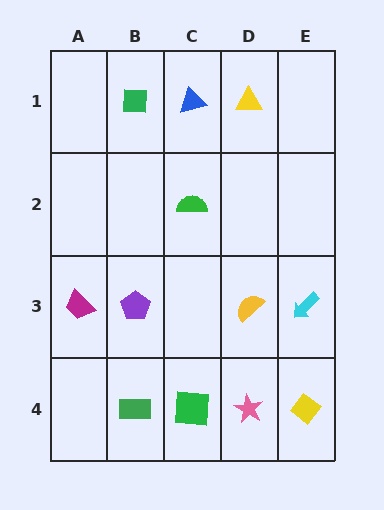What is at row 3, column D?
A yellow semicircle.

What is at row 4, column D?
A pink star.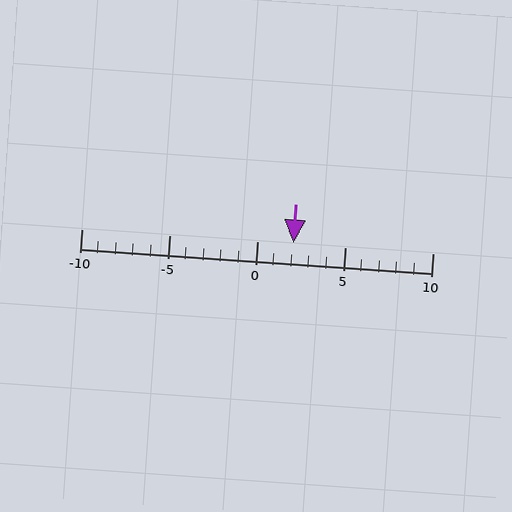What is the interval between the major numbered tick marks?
The major tick marks are spaced 5 units apart.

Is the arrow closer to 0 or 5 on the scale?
The arrow is closer to 0.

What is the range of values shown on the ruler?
The ruler shows values from -10 to 10.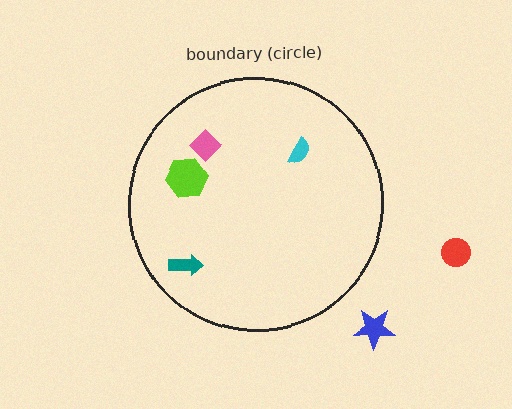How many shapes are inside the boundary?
4 inside, 2 outside.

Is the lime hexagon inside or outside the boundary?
Inside.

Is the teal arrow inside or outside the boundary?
Inside.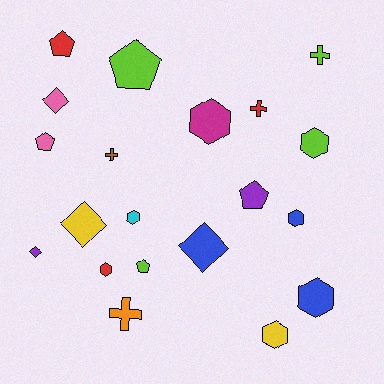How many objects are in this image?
There are 20 objects.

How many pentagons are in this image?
There are 5 pentagons.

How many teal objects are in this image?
There are no teal objects.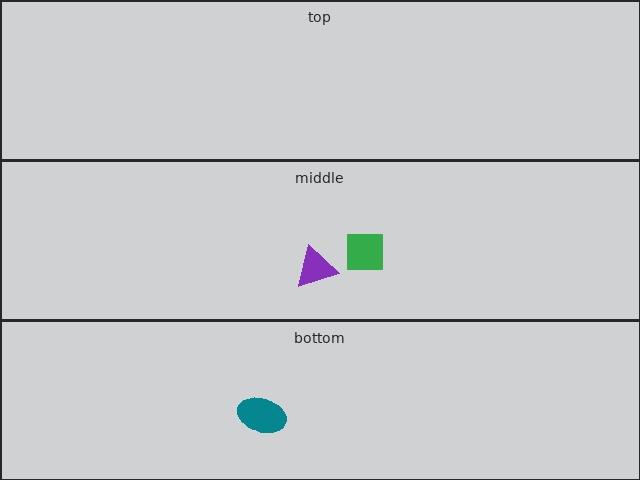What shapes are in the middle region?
The green square, the purple triangle.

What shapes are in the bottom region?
The teal ellipse.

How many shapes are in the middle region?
2.